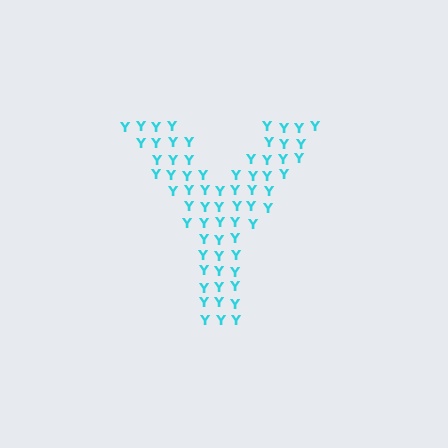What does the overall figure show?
The overall figure shows the letter Y.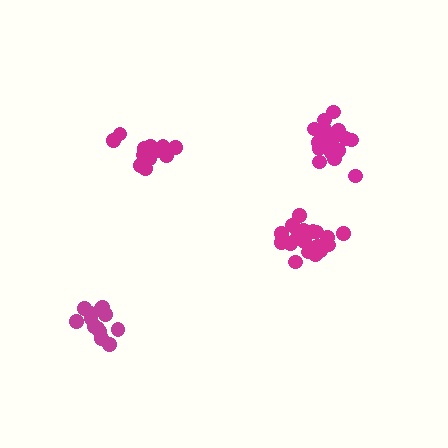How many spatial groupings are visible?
There are 4 spatial groupings.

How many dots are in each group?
Group 1: 19 dots, Group 2: 15 dots, Group 3: 19 dots, Group 4: 14 dots (67 total).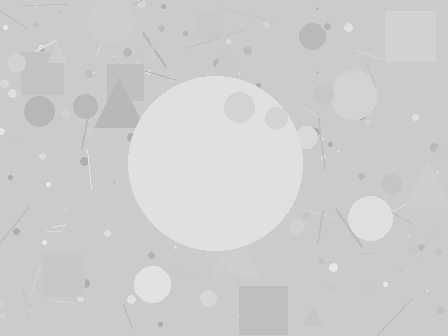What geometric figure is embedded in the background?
A circle is embedded in the background.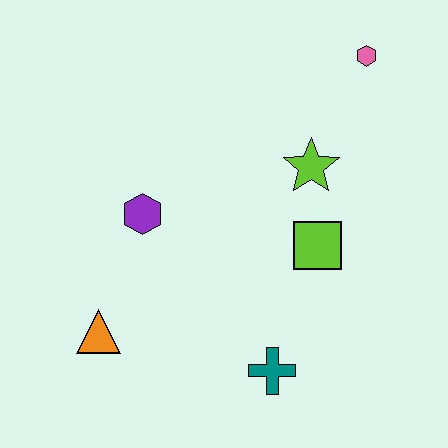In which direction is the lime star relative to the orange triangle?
The lime star is to the right of the orange triangle.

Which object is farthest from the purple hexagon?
The pink hexagon is farthest from the purple hexagon.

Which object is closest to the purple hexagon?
The orange triangle is closest to the purple hexagon.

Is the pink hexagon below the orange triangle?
No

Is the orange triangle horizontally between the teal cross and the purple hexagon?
No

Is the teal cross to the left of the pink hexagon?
Yes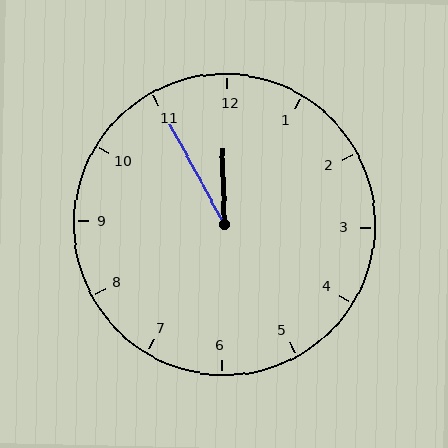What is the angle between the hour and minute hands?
Approximately 28 degrees.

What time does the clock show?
11:55.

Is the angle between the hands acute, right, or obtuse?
It is acute.